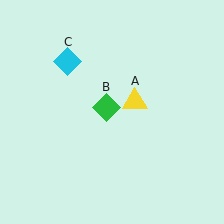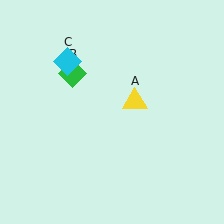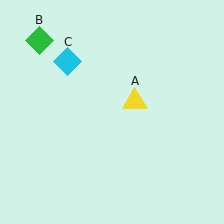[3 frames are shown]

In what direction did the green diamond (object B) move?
The green diamond (object B) moved up and to the left.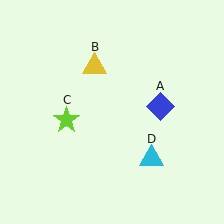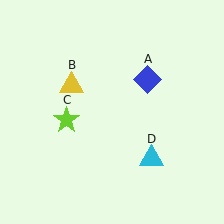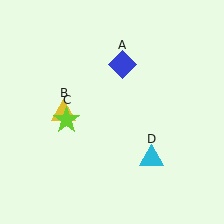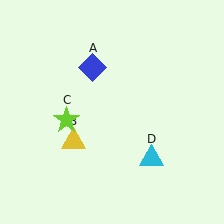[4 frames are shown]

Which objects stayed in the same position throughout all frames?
Lime star (object C) and cyan triangle (object D) remained stationary.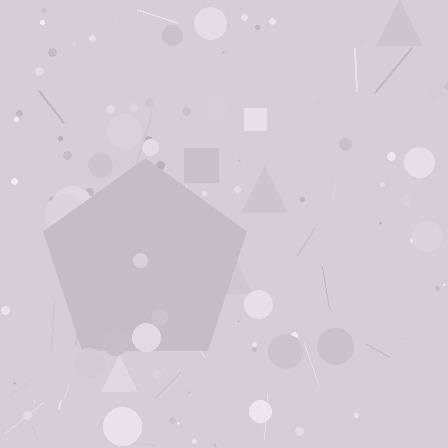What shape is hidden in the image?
A pentagon is hidden in the image.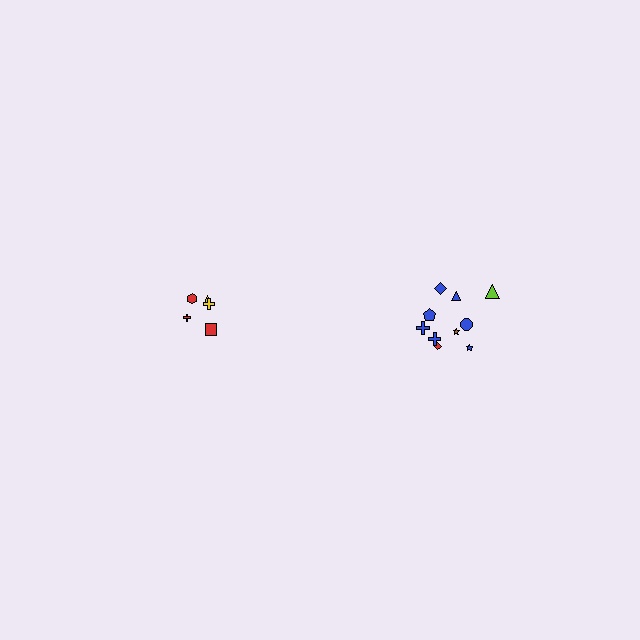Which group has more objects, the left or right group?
The right group.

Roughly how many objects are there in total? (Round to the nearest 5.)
Roughly 15 objects in total.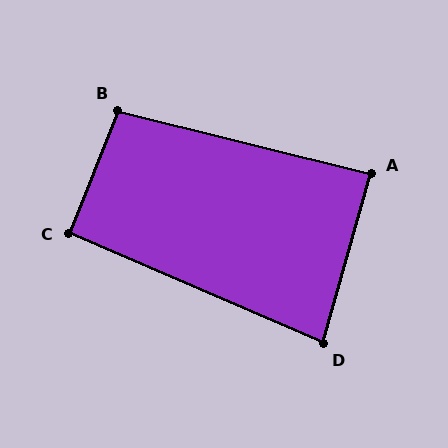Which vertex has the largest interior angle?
B, at approximately 98 degrees.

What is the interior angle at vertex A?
Approximately 88 degrees (approximately right).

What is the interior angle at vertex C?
Approximately 92 degrees (approximately right).